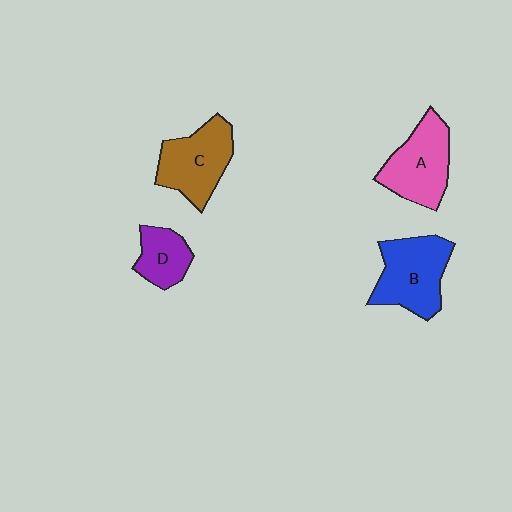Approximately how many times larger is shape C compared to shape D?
Approximately 1.7 times.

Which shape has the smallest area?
Shape D (purple).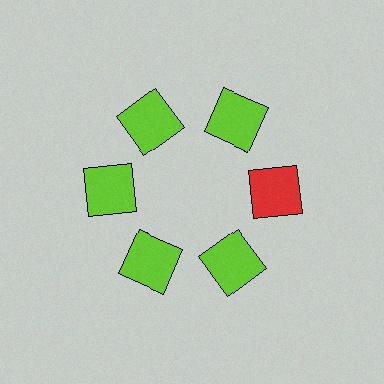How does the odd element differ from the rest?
It has a different color: red instead of lime.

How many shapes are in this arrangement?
There are 6 shapes arranged in a ring pattern.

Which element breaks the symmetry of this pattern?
The red square at roughly the 3 o'clock position breaks the symmetry. All other shapes are lime squares.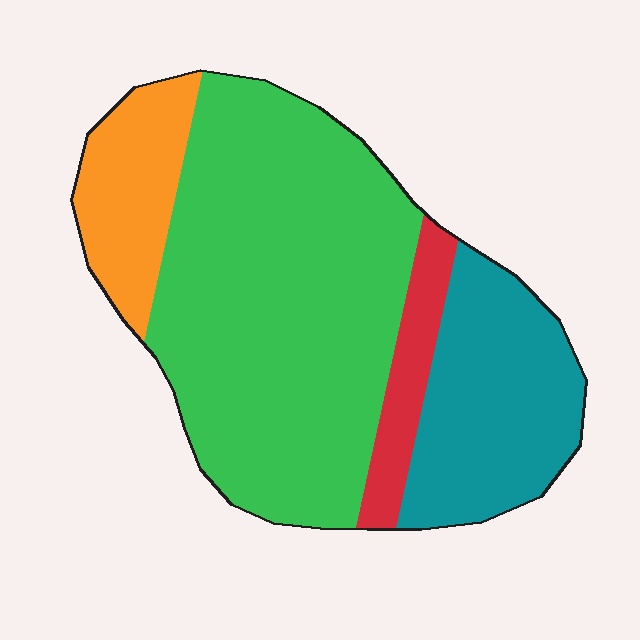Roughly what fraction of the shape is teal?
Teal covers around 20% of the shape.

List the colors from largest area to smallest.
From largest to smallest: green, teal, orange, red.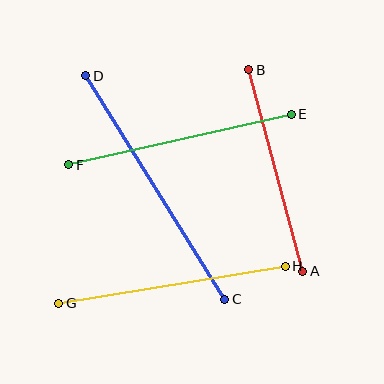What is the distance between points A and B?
The distance is approximately 209 pixels.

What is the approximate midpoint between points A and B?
The midpoint is at approximately (276, 170) pixels.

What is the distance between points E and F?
The distance is approximately 228 pixels.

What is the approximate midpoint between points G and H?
The midpoint is at approximately (172, 285) pixels.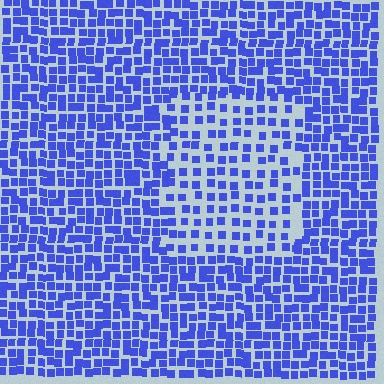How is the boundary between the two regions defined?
The boundary is defined by a change in element density (approximately 1.8x ratio). All elements are the same color, size, and shape.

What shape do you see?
I see a rectangle.